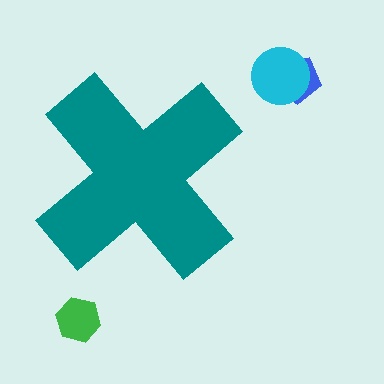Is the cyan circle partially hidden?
No, the cyan circle is fully visible.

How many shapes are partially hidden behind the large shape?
0 shapes are partially hidden.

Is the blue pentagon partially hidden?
No, the blue pentagon is fully visible.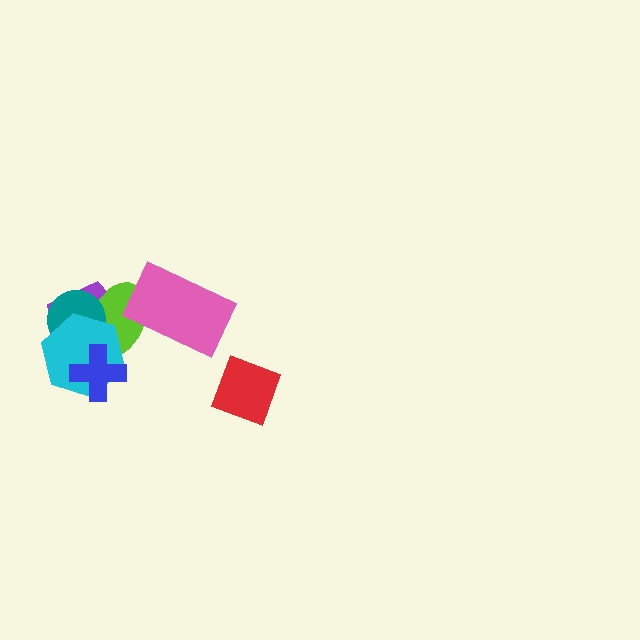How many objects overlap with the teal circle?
3 objects overlap with the teal circle.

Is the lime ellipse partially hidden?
Yes, it is partially covered by another shape.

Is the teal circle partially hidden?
Yes, it is partially covered by another shape.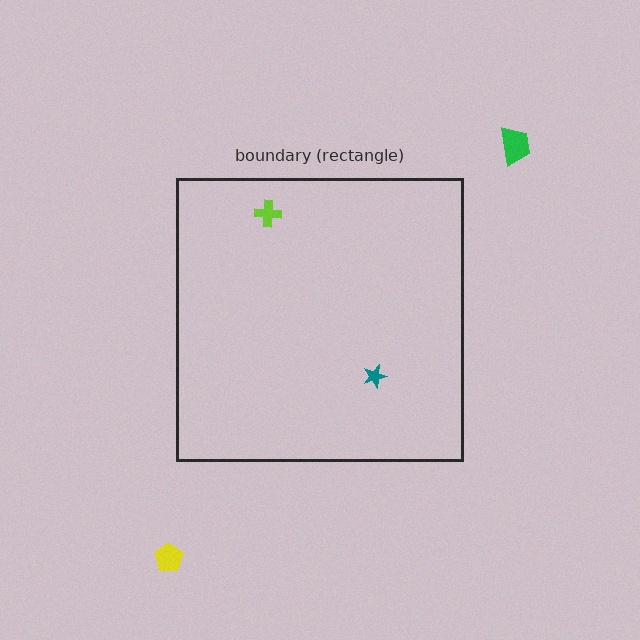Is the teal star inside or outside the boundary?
Inside.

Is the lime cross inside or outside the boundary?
Inside.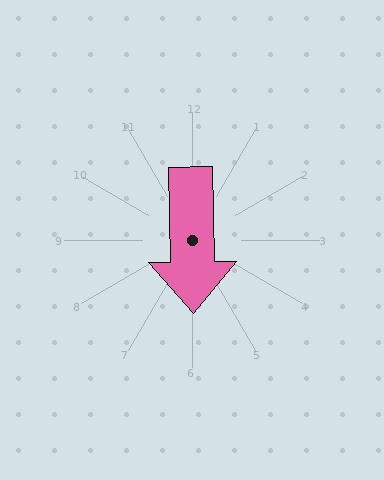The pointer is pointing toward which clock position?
Roughly 6 o'clock.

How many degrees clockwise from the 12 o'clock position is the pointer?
Approximately 179 degrees.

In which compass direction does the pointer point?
South.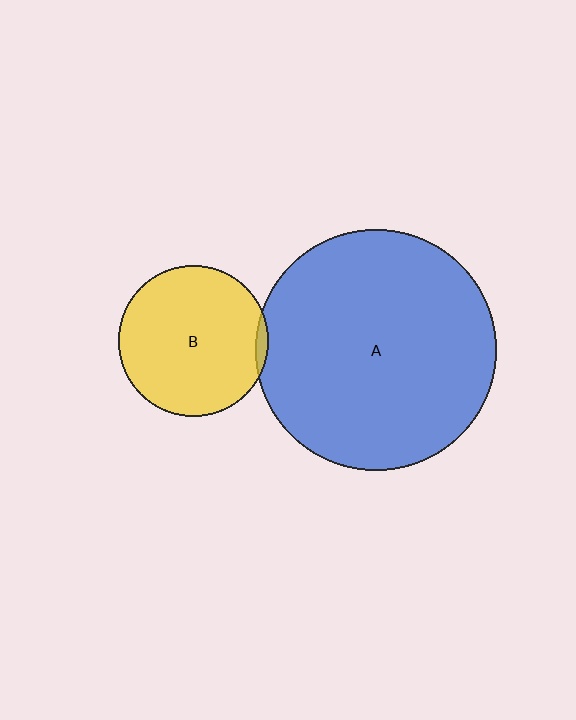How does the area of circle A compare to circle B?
Approximately 2.6 times.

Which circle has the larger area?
Circle A (blue).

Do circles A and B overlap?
Yes.